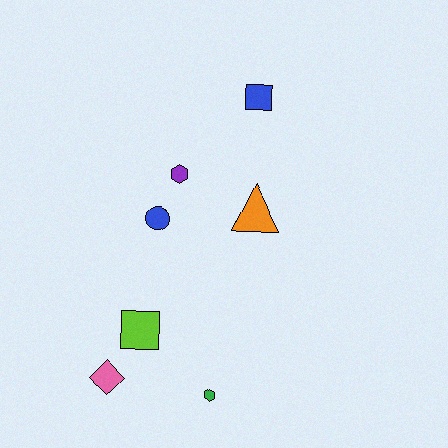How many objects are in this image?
There are 7 objects.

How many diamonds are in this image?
There is 1 diamond.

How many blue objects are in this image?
There are 2 blue objects.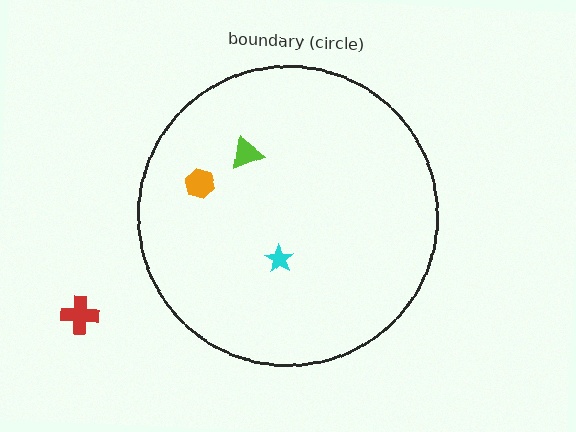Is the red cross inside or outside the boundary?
Outside.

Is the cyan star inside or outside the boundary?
Inside.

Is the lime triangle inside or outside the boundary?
Inside.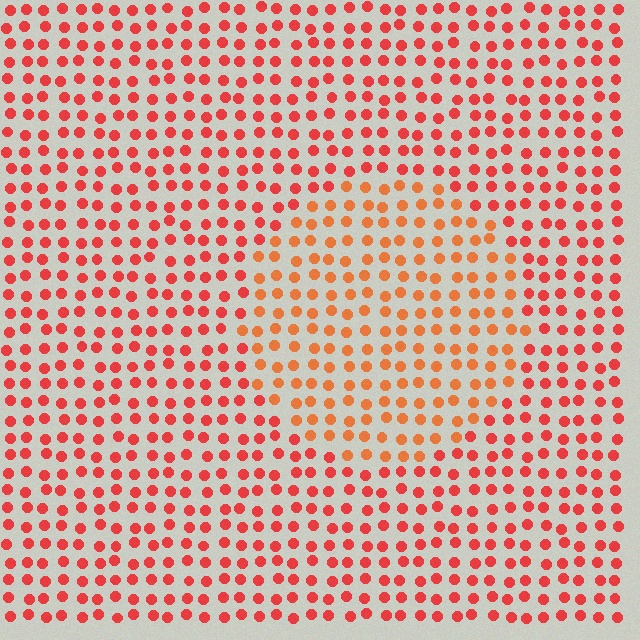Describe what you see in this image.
The image is filled with small red elements in a uniform arrangement. A circle-shaped region is visible where the elements are tinted to a slightly different hue, forming a subtle color boundary.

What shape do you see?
I see a circle.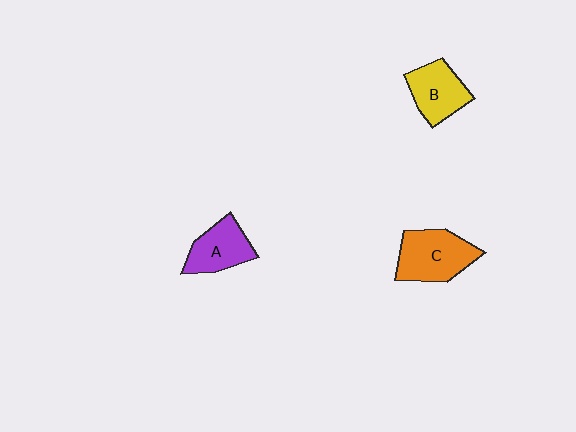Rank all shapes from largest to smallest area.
From largest to smallest: C (orange), B (yellow), A (purple).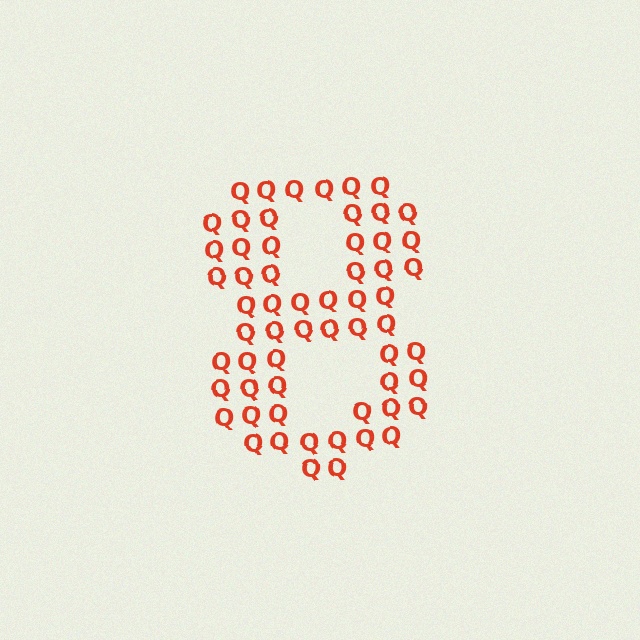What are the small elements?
The small elements are letter Q's.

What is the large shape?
The large shape is the digit 8.